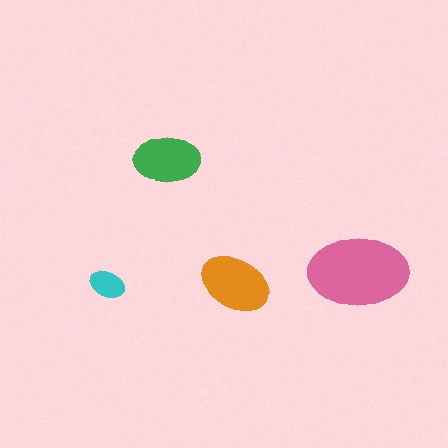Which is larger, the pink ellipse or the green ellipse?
The pink one.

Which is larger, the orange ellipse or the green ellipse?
The orange one.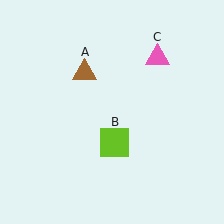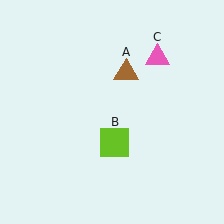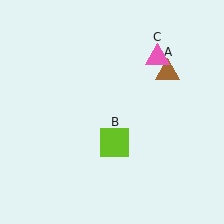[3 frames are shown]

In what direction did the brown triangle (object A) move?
The brown triangle (object A) moved right.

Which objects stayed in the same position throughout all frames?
Lime square (object B) and pink triangle (object C) remained stationary.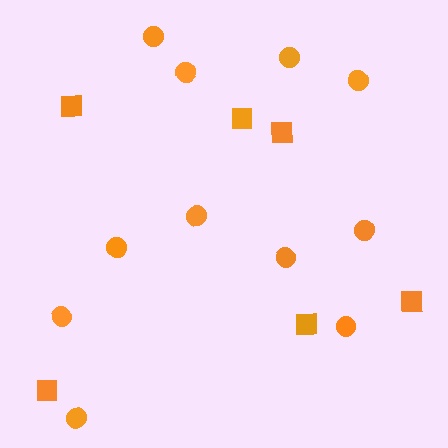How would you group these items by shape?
There are 2 groups: one group of circles (11) and one group of squares (6).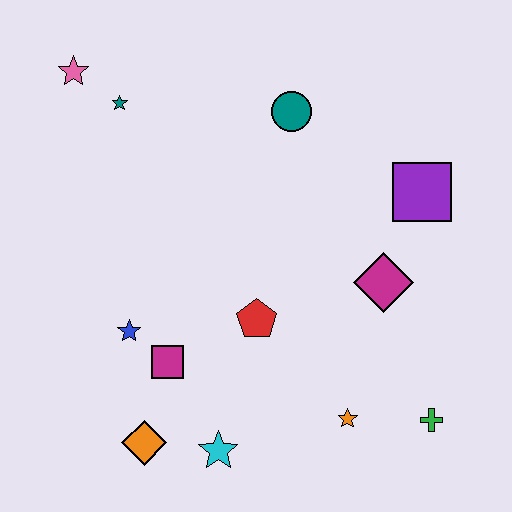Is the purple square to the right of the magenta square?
Yes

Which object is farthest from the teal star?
The green cross is farthest from the teal star.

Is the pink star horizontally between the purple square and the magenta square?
No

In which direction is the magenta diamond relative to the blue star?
The magenta diamond is to the right of the blue star.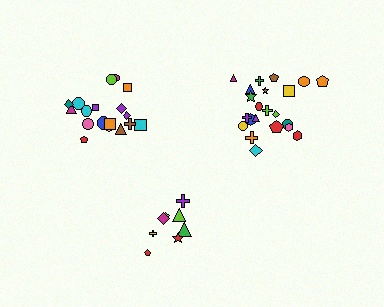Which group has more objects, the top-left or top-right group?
The top-right group.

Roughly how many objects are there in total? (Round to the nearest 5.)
Roughly 50 objects in total.